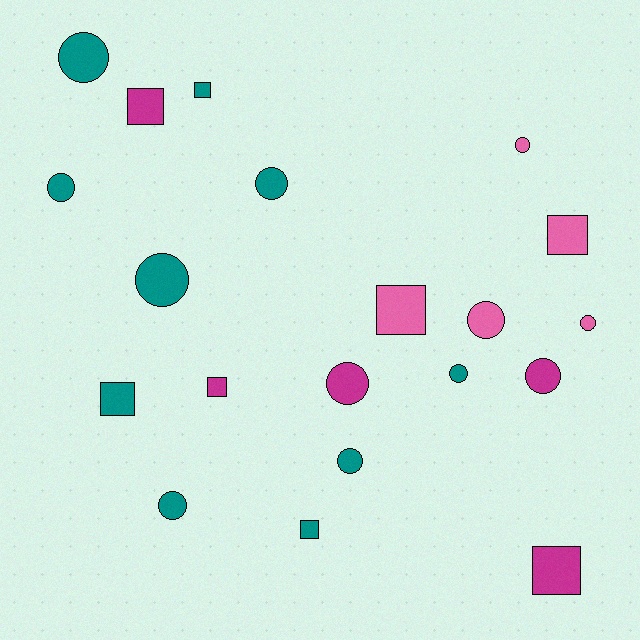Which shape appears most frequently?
Circle, with 12 objects.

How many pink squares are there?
There are 2 pink squares.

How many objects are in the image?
There are 20 objects.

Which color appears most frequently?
Teal, with 10 objects.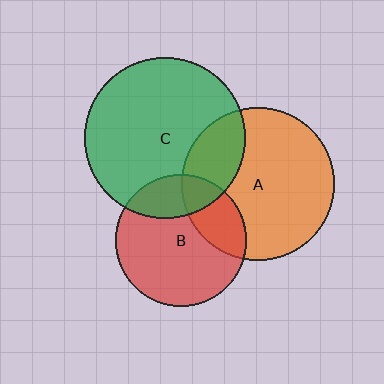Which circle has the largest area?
Circle C (green).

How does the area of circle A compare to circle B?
Approximately 1.3 times.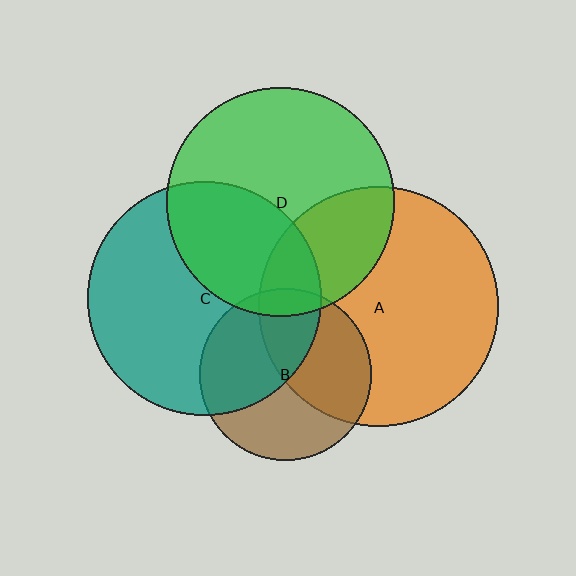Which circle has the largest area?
Circle A (orange).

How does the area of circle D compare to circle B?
Approximately 1.8 times.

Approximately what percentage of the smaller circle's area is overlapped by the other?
Approximately 45%.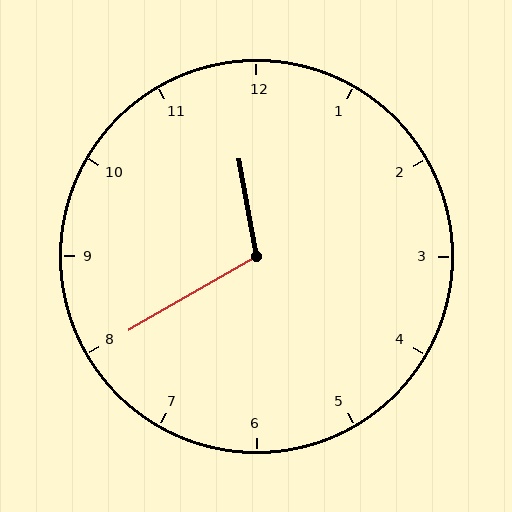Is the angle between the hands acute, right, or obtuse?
It is obtuse.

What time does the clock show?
11:40.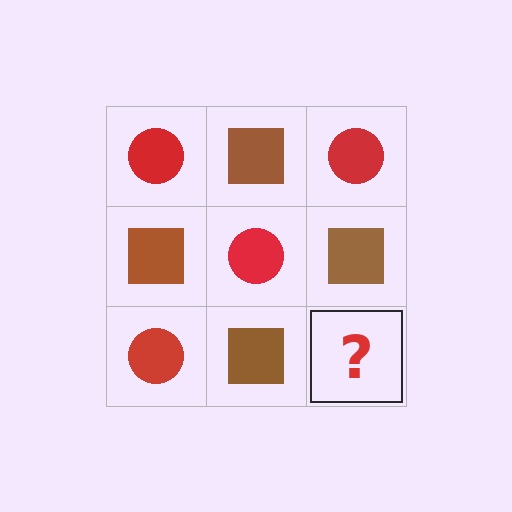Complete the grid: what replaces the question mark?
The question mark should be replaced with a red circle.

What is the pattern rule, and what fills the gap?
The rule is that it alternates red circle and brown square in a checkerboard pattern. The gap should be filled with a red circle.